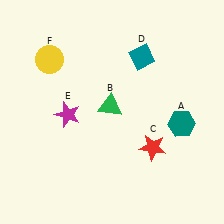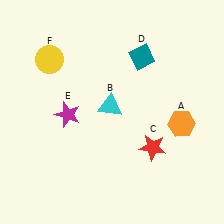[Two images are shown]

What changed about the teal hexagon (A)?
In Image 1, A is teal. In Image 2, it changed to orange.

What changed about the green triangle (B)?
In Image 1, B is green. In Image 2, it changed to cyan.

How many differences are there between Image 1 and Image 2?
There are 2 differences between the two images.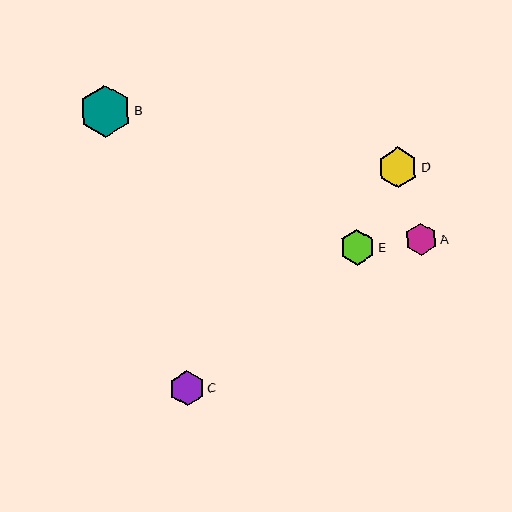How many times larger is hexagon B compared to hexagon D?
Hexagon B is approximately 1.3 times the size of hexagon D.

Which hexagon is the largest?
Hexagon B is the largest with a size of approximately 52 pixels.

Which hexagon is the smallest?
Hexagon A is the smallest with a size of approximately 31 pixels.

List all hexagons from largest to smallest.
From largest to smallest: B, D, C, E, A.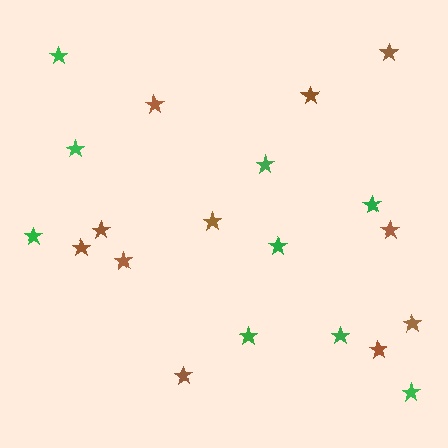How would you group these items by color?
There are 2 groups: one group of green stars (9) and one group of brown stars (11).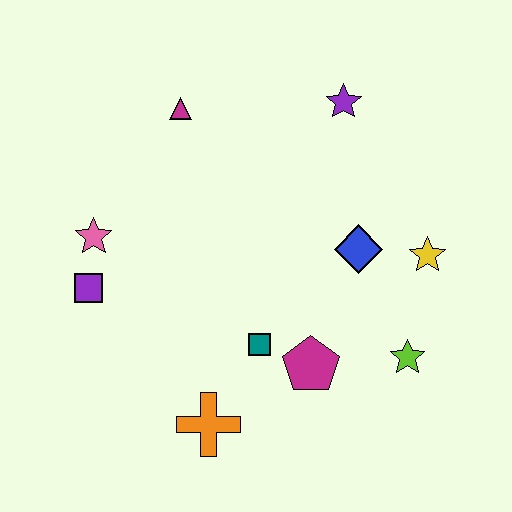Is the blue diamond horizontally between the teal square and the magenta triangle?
No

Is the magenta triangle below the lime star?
No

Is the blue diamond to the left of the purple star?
No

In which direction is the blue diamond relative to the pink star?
The blue diamond is to the right of the pink star.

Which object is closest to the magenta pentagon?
The teal square is closest to the magenta pentagon.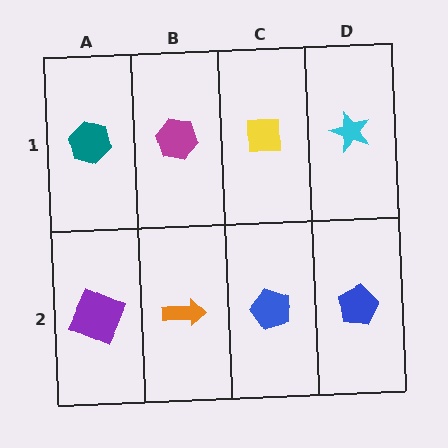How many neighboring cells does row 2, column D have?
2.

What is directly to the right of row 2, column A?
An orange arrow.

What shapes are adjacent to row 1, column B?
An orange arrow (row 2, column B), a teal hexagon (row 1, column A), a yellow square (row 1, column C).